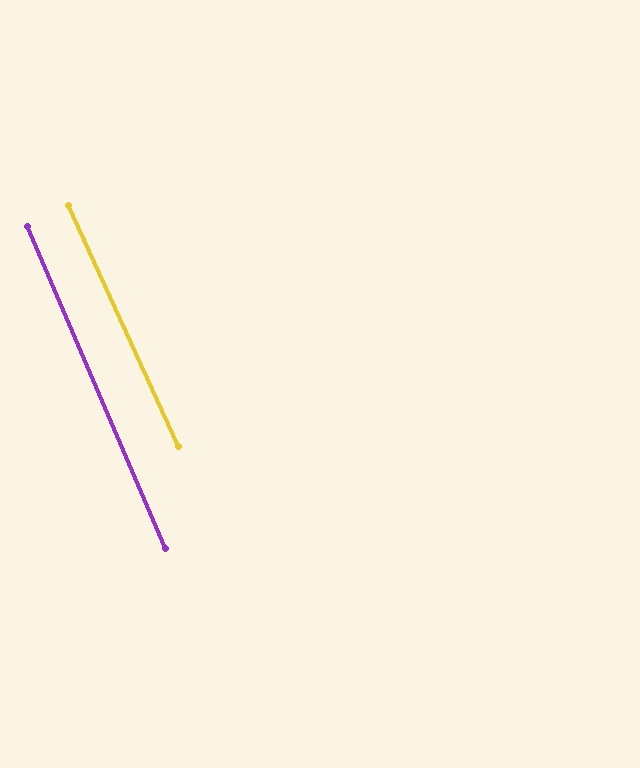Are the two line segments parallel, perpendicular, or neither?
Parallel — their directions differ by only 1.6°.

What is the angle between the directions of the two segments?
Approximately 2 degrees.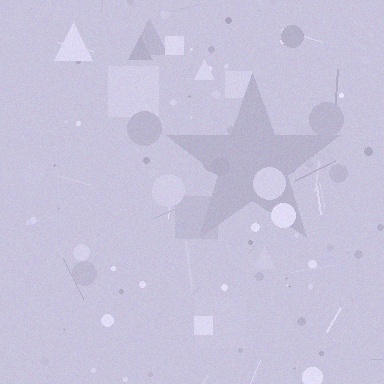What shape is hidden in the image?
A star is hidden in the image.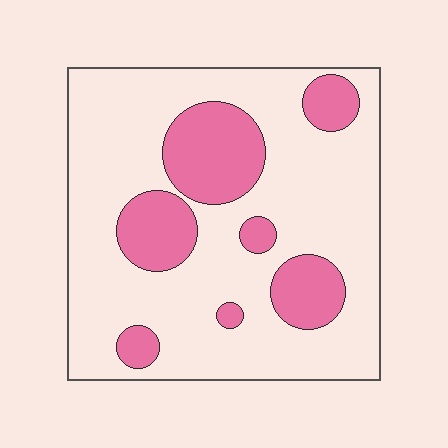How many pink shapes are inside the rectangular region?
7.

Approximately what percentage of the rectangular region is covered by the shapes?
Approximately 25%.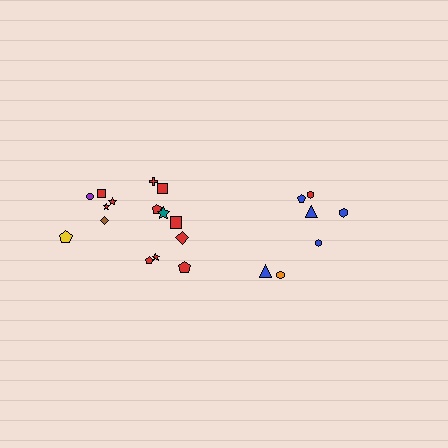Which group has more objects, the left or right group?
The left group.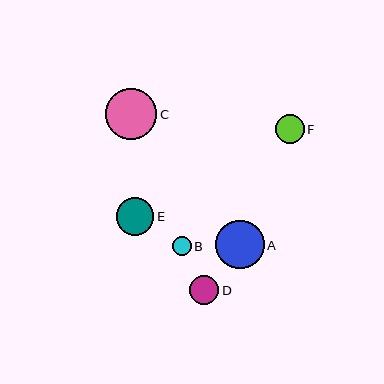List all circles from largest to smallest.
From largest to smallest: C, A, E, D, F, B.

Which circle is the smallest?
Circle B is the smallest with a size of approximately 19 pixels.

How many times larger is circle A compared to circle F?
Circle A is approximately 1.7 times the size of circle F.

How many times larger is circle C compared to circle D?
Circle C is approximately 1.7 times the size of circle D.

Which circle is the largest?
Circle C is the largest with a size of approximately 51 pixels.